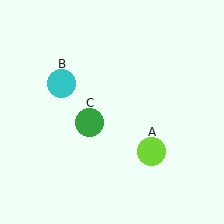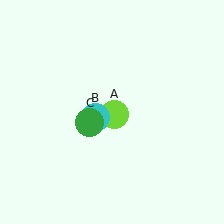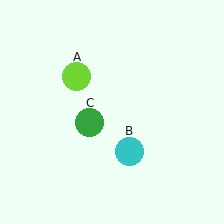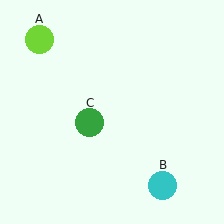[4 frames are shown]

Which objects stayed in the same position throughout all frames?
Green circle (object C) remained stationary.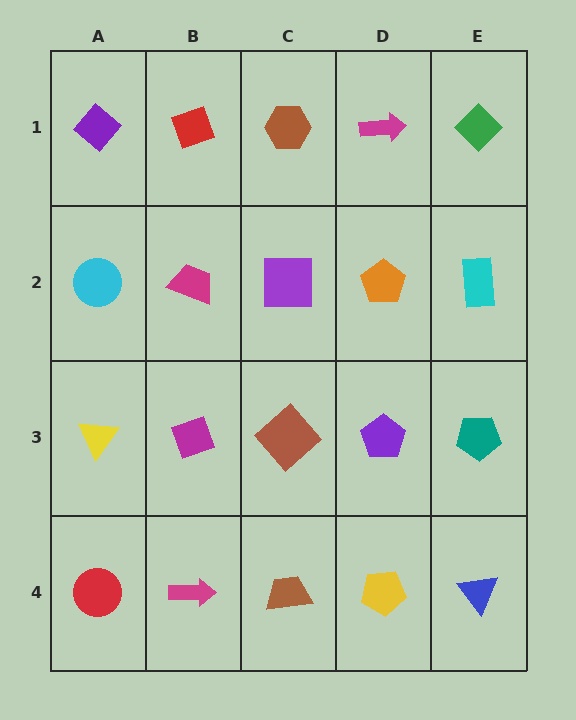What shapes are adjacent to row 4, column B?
A magenta diamond (row 3, column B), a red circle (row 4, column A), a brown trapezoid (row 4, column C).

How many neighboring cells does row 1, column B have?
3.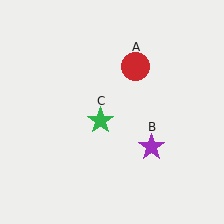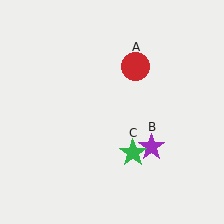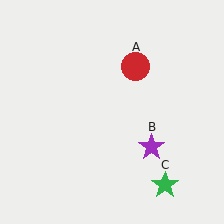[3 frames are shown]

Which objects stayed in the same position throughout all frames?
Red circle (object A) and purple star (object B) remained stationary.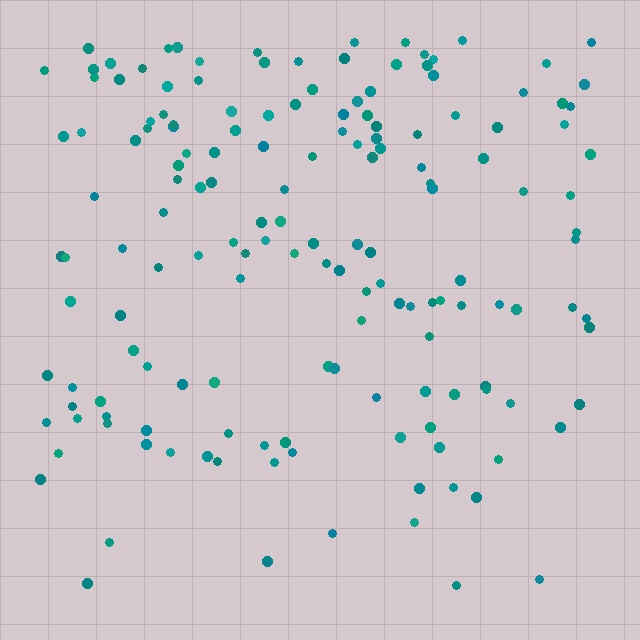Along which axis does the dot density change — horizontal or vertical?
Vertical.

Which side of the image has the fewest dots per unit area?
The bottom.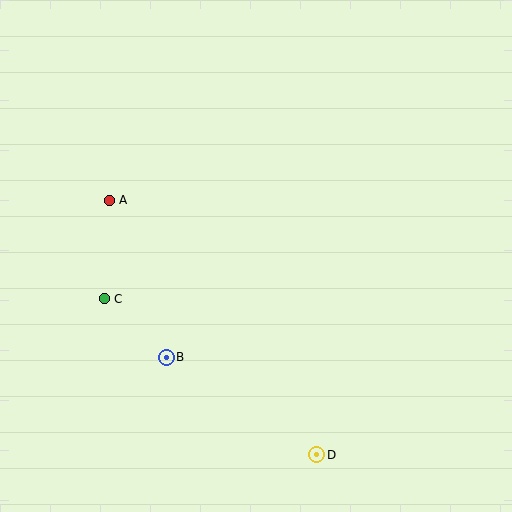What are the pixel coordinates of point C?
Point C is at (104, 299).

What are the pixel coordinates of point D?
Point D is at (317, 455).